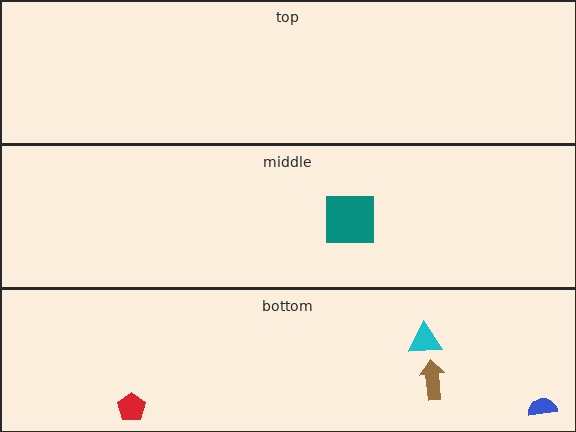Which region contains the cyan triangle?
The bottom region.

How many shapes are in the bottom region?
4.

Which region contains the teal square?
The middle region.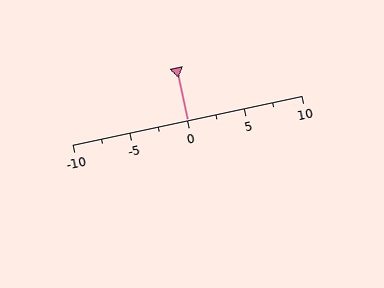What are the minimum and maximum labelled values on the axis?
The axis runs from -10 to 10.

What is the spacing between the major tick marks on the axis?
The major ticks are spaced 5 apart.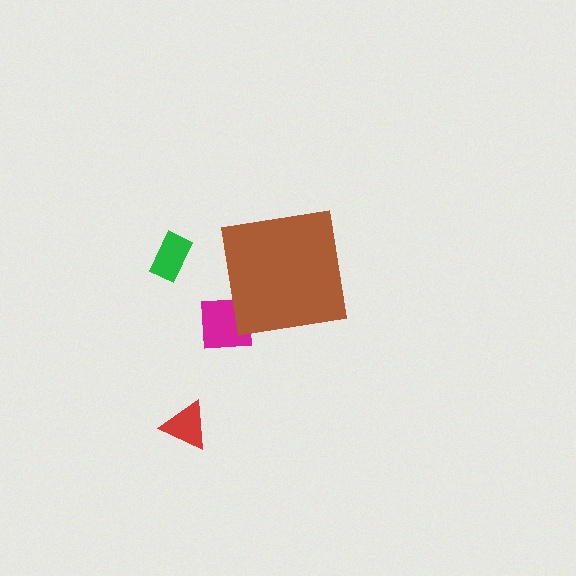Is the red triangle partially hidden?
No, the red triangle is fully visible.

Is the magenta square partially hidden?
Yes, the magenta square is partially hidden behind the brown square.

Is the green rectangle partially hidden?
No, the green rectangle is fully visible.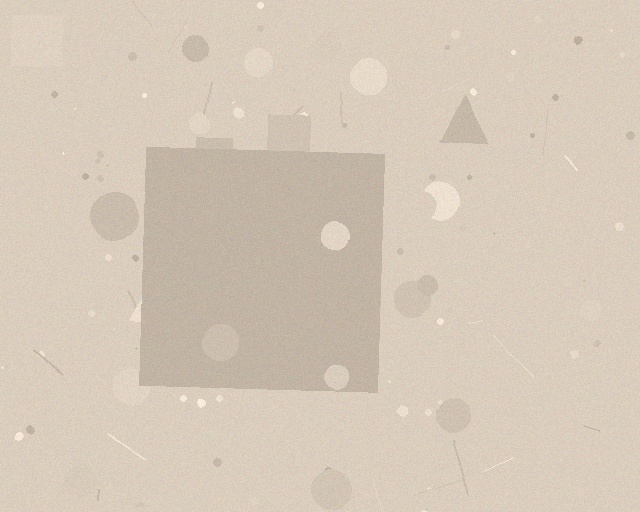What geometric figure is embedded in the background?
A square is embedded in the background.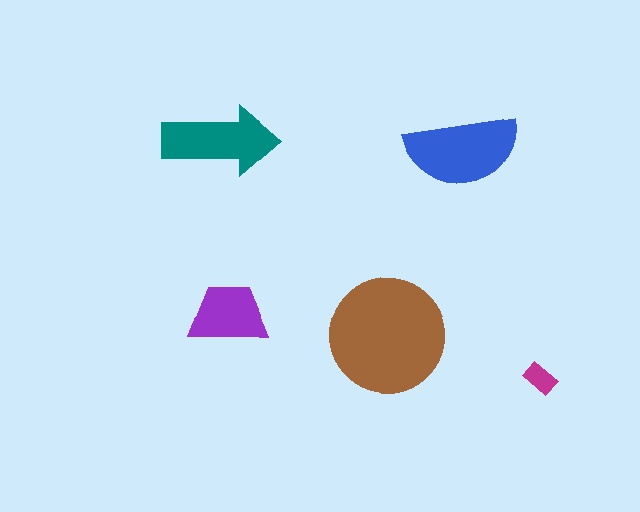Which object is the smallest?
The magenta rectangle.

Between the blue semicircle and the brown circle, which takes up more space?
The brown circle.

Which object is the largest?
The brown circle.